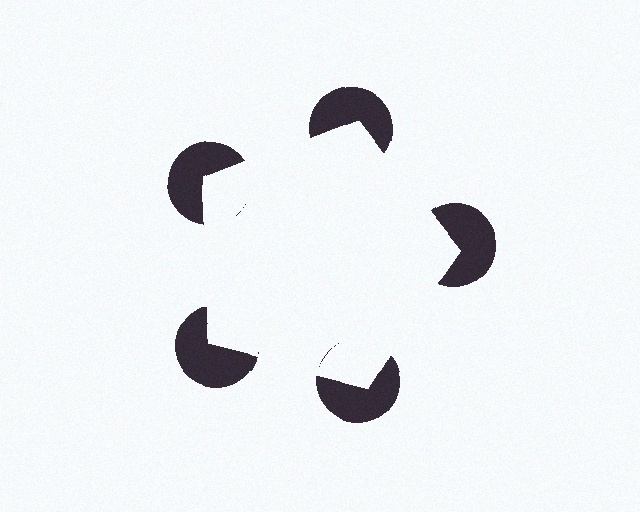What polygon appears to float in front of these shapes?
An illusory pentagon — its edges are inferred from the aligned wedge cuts in the pac-man discs, not physically drawn.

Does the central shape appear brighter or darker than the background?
It typically appears slightly brighter than the background, even though no actual brightness change is drawn.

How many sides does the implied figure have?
5 sides.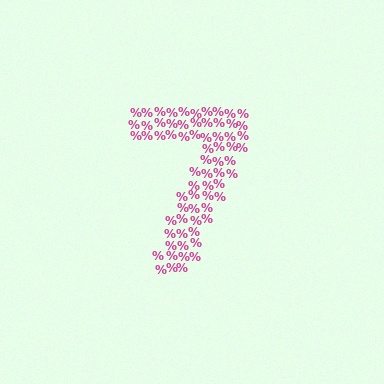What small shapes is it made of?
It is made of small percent signs.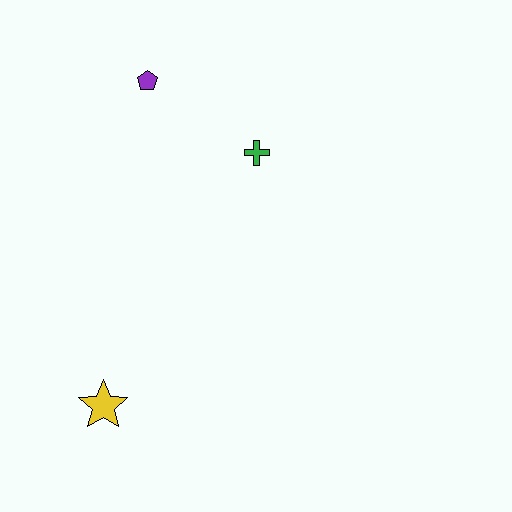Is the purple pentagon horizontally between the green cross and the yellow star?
Yes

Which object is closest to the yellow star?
The green cross is closest to the yellow star.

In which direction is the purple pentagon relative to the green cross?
The purple pentagon is to the left of the green cross.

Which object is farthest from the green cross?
The yellow star is farthest from the green cross.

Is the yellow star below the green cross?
Yes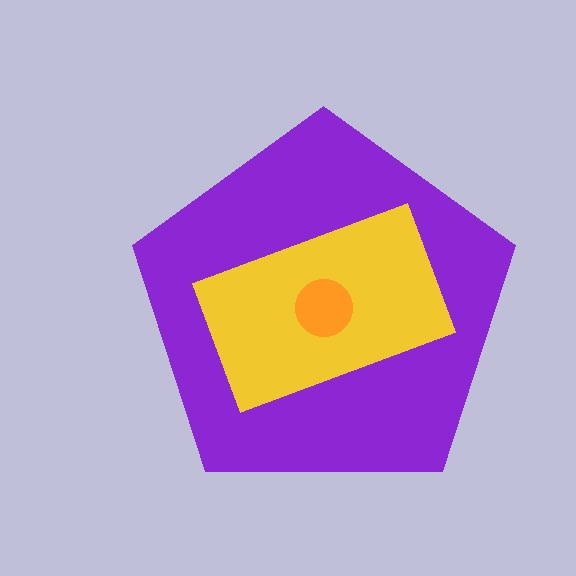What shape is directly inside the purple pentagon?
The yellow rectangle.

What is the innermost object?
The orange circle.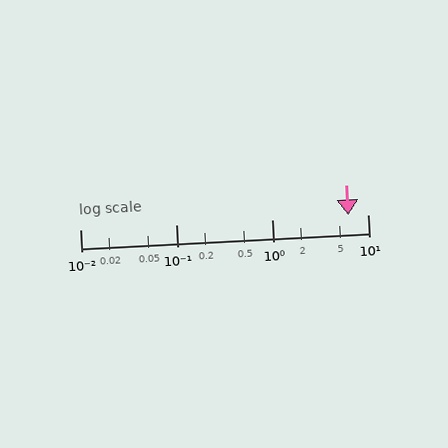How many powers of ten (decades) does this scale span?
The scale spans 3 decades, from 0.01 to 10.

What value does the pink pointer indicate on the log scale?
The pointer indicates approximately 6.2.